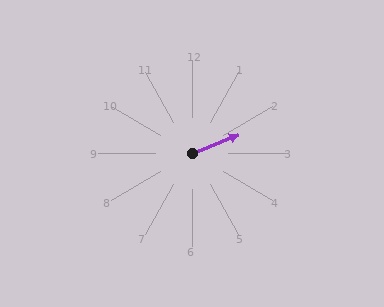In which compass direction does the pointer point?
East.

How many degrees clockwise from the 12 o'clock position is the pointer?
Approximately 68 degrees.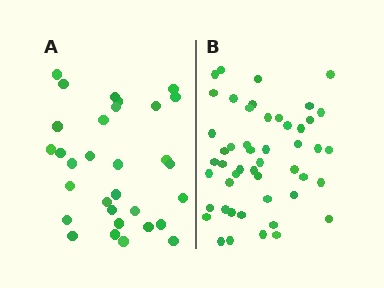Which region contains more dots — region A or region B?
Region B (the right region) has more dots.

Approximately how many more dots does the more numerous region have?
Region B has approximately 20 more dots than region A.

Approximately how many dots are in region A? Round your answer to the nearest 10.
About 30 dots. (The exact count is 31, which rounds to 30.)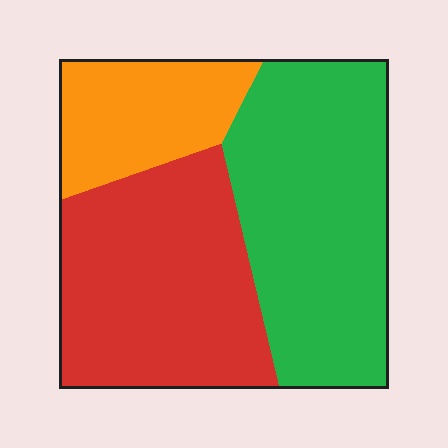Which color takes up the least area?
Orange, at roughly 20%.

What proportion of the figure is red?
Red covers roughly 40% of the figure.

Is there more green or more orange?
Green.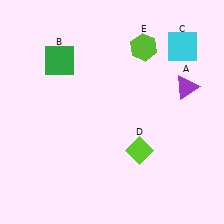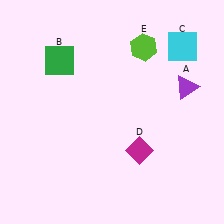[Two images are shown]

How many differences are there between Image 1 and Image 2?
There is 1 difference between the two images.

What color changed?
The diamond (D) changed from lime in Image 1 to magenta in Image 2.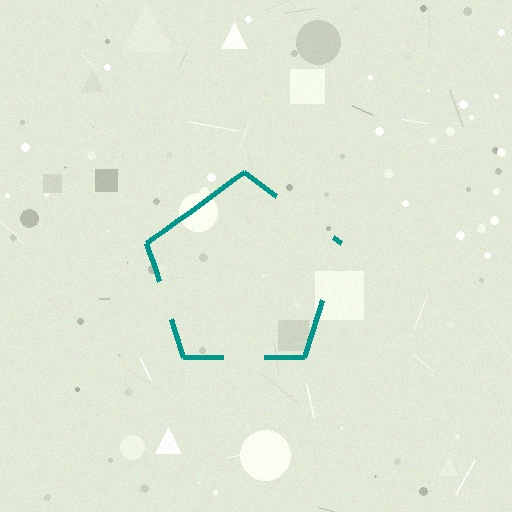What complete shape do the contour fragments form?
The contour fragments form a pentagon.